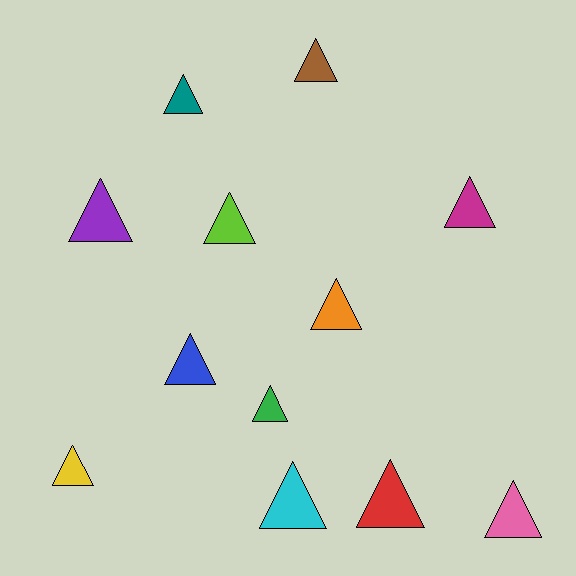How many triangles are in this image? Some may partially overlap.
There are 12 triangles.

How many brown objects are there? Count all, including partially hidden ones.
There is 1 brown object.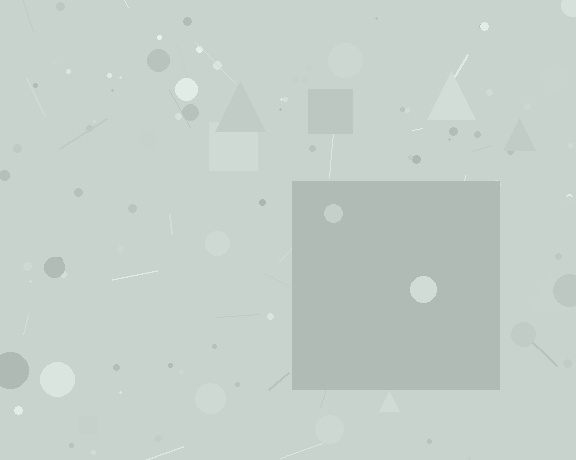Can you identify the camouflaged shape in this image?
The camouflaged shape is a square.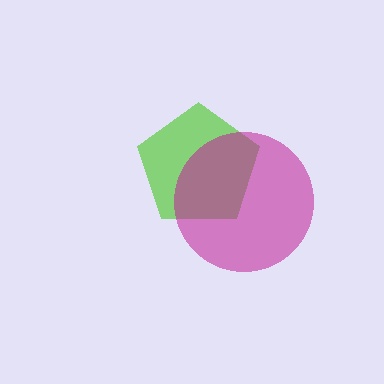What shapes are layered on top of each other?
The layered shapes are: a lime pentagon, a magenta circle.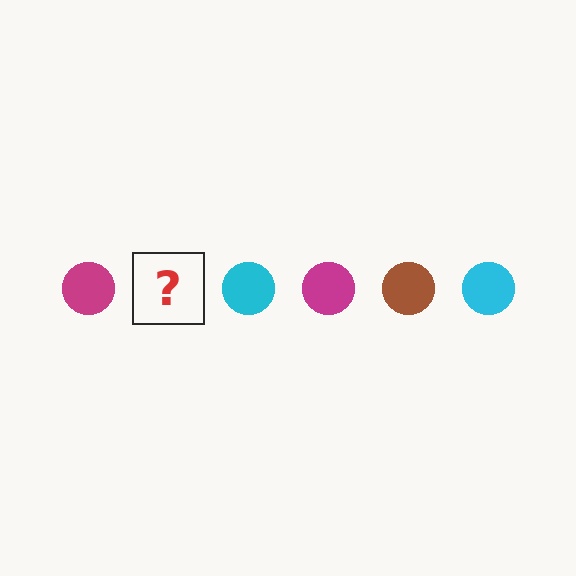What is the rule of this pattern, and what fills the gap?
The rule is that the pattern cycles through magenta, brown, cyan circles. The gap should be filled with a brown circle.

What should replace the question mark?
The question mark should be replaced with a brown circle.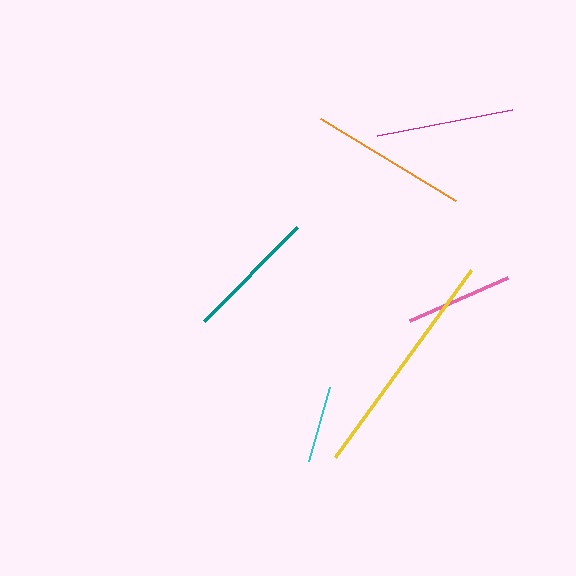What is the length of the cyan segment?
The cyan segment is approximately 76 pixels long.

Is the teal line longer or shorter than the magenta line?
The magenta line is longer than the teal line.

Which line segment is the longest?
The yellow line is the longest at approximately 232 pixels.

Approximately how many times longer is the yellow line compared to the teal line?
The yellow line is approximately 1.7 times the length of the teal line.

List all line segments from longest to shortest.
From longest to shortest: yellow, orange, magenta, teal, pink, cyan.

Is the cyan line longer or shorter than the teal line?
The teal line is longer than the cyan line.